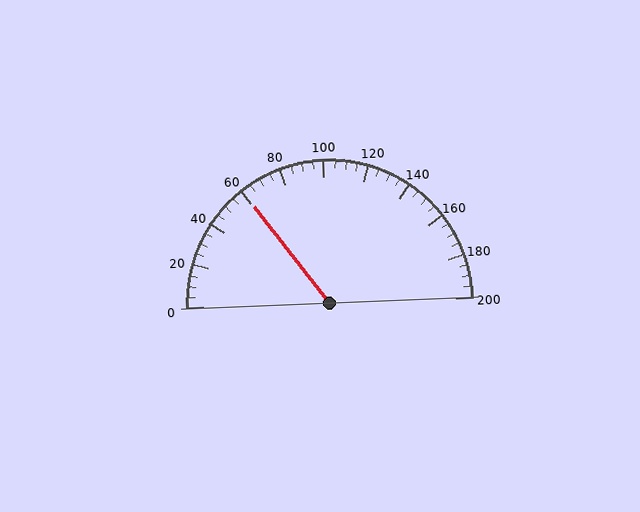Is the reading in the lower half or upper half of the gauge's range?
The reading is in the lower half of the range (0 to 200).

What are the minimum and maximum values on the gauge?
The gauge ranges from 0 to 200.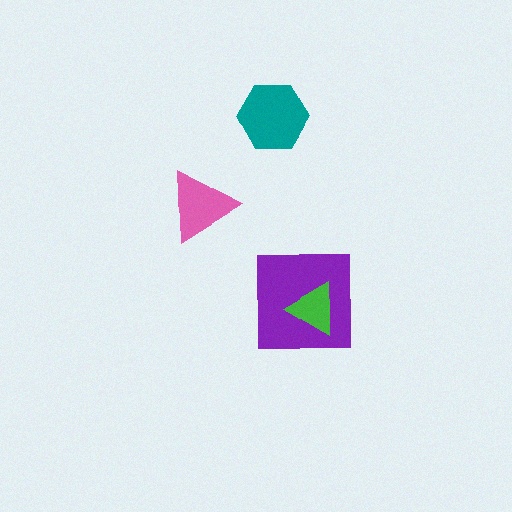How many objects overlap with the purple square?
1 object overlaps with the purple square.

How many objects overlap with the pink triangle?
0 objects overlap with the pink triangle.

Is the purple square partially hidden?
Yes, it is partially covered by another shape.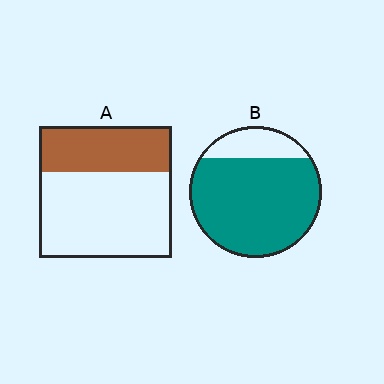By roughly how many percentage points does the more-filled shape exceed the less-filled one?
By roughly 45 percentage points (B over A).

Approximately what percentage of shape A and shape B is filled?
A is approximately 35% and B is approximately 80%.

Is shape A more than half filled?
No.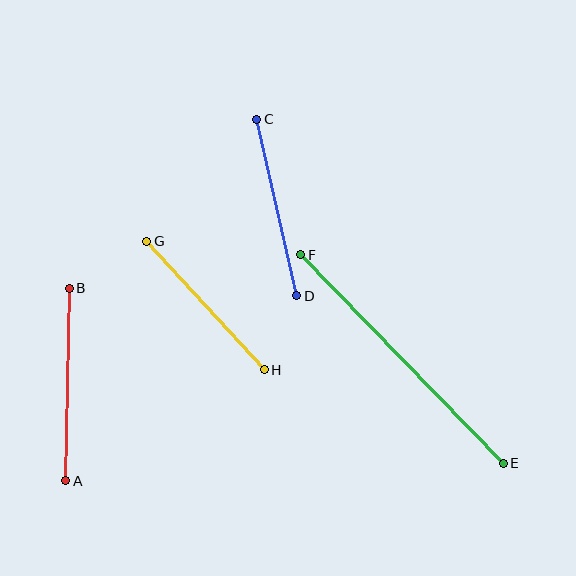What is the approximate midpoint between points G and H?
The midpoint is at approximately (205, 305) pixels.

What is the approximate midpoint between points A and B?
The midpoint is at approximately (67, 385) pixels.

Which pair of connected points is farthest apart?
Points E and F are farthest apart.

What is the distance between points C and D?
The distance is approximately 181 pixels.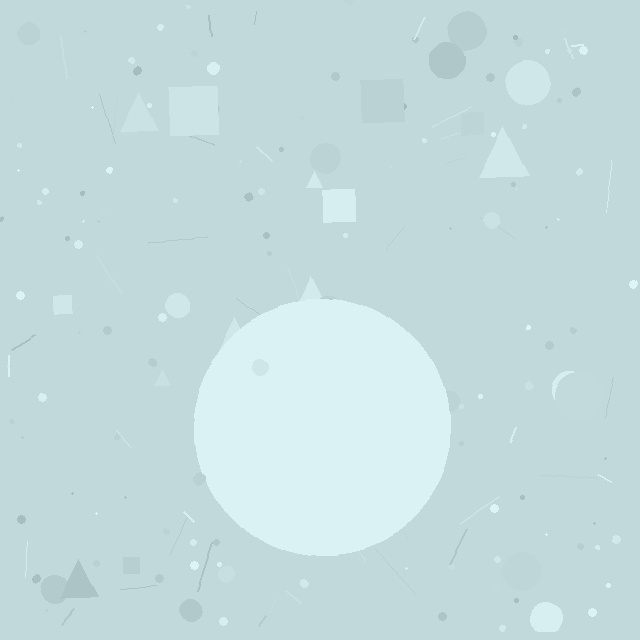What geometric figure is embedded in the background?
A circle is embedded in the background.